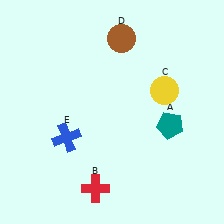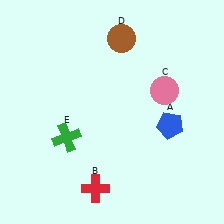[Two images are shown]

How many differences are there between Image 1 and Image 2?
There are 3 differences between the two images.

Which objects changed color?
A changed from teal to blue. C changed from yellow to pink. E changed from blue to green.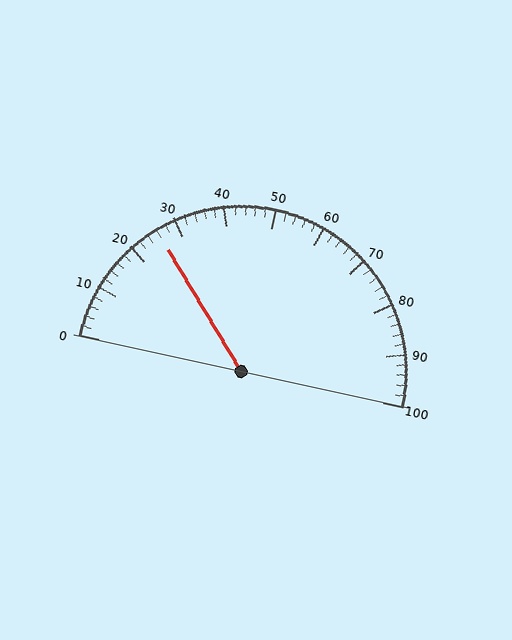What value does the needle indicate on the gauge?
The needle indicates approximately 26.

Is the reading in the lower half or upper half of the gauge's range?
The reading is in the lower half of the range (0 to 100).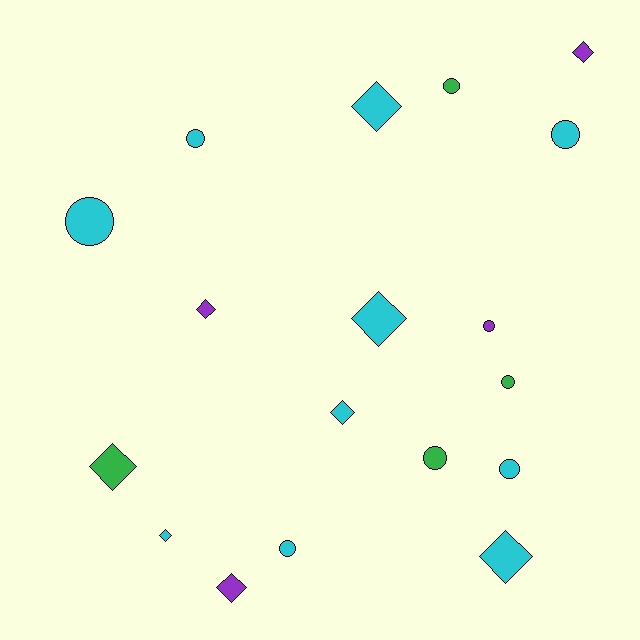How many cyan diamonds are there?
There are 5 cyan diamonds.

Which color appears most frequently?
Cyan, with 10 objects.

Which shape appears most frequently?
Diamond, with 9 objects.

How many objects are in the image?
There are 18 objects.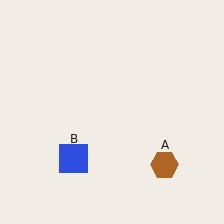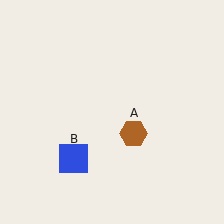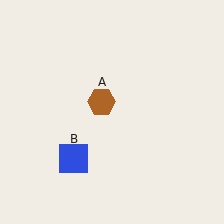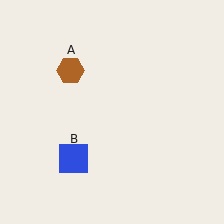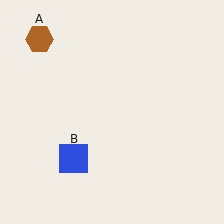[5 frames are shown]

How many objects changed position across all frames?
1 object changed position: brown hexagon (object A).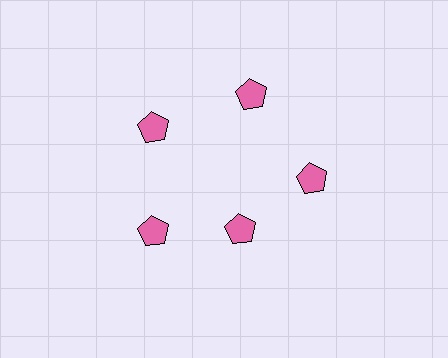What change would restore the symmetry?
The symmetry would be restored by moving it outward, back onto the ring so that all 5 pentagons sit at equal angles and equal distance from the center.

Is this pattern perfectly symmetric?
No. The 5 pink pentagons are arranged in a ring, but one element near the 5 o'clock position is pulled inward toward the center, breaking the 5-fold rotational symmetry.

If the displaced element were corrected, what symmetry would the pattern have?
It would have 5-fold rotational symmetry — the pattern would map onto itself every 72 degrees.